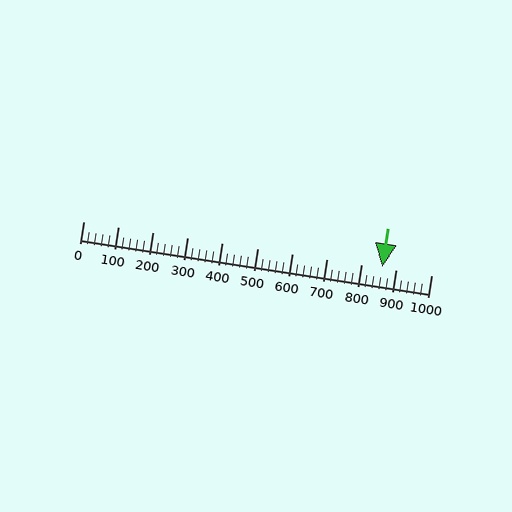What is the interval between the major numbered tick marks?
The major tick marks are spaced 100 units apart.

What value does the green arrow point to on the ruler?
The green arrow points to approximately 860.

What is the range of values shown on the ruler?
The ruler shows values from 0 to 1000.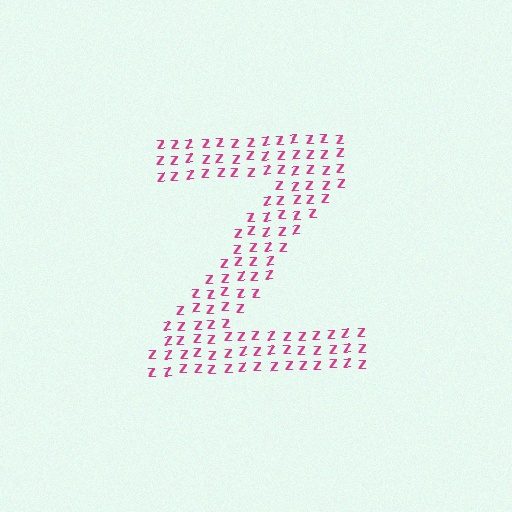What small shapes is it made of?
It is made of small letter Z's.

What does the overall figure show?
The overall figure shows the letter Z.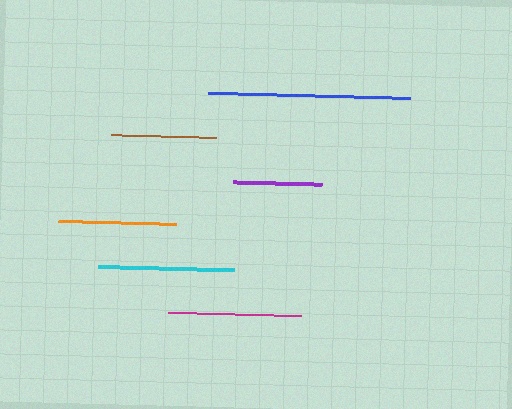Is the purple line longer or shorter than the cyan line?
The cyan line is longer than the purple line.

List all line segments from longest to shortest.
From longest to shortest: blue, cyan, magenta, orange, brown, purple.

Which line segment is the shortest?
The purple line is the shortest at approximately 89 pixels.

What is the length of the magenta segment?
The magenta segment is approximately 133 pixels long.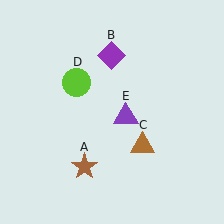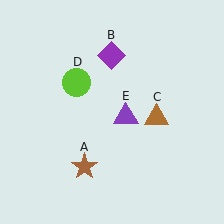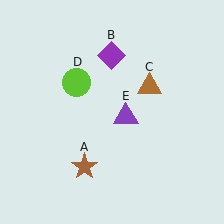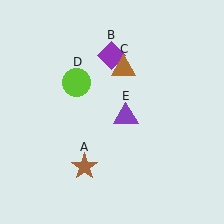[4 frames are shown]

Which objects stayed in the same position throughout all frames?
Brown star (object A) and purple diamond (object B) and lime circle (object D) and purple triangle (object E) remained stationary.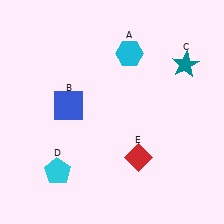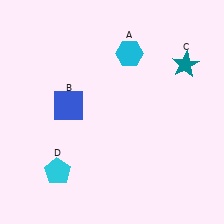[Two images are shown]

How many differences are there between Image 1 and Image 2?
There is 1 difference between the two images.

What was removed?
The red diamond (E) was removed in Image 2.